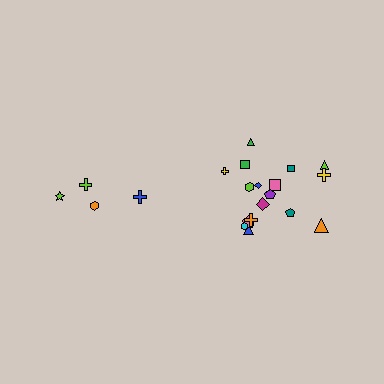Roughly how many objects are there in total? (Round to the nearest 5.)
Roughly 20 objects in total.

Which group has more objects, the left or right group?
The right group.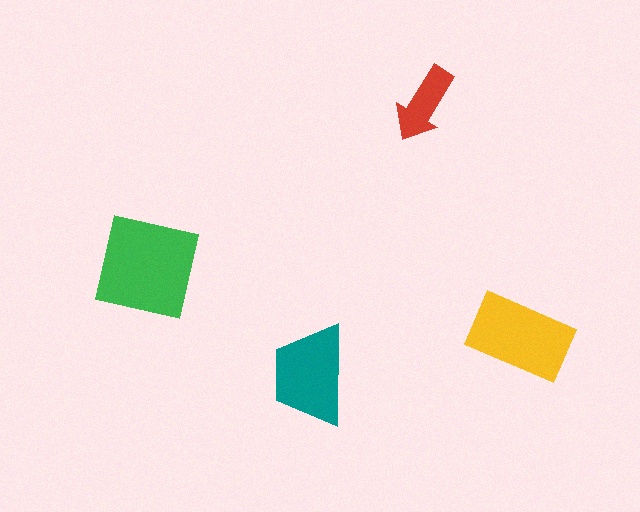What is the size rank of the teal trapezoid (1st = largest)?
3rd.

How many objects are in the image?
There are 4 objects in the image.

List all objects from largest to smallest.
The green square, the yellow rectangle, the teal trapezoid, the red arrow.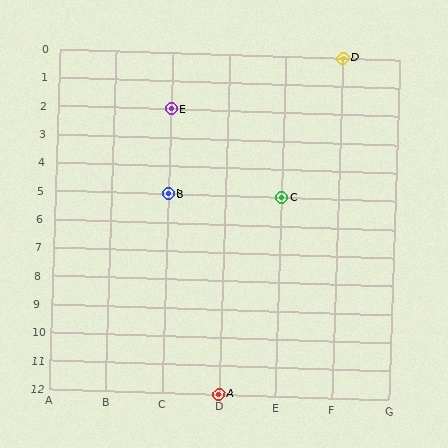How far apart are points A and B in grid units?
Points A and B are 1 column and 7 rows apart (about 7.1 grid units diagonally).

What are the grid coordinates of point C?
Point C is at grid coordinates (E, 5).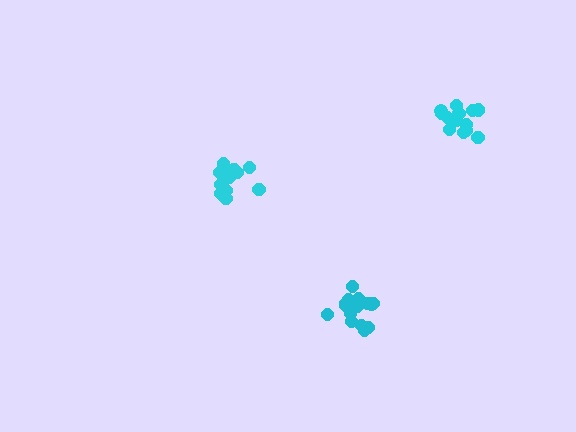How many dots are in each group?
Group 1: 16 dots, Group 2: 13 dots, Group 3: 14 dots (43 total).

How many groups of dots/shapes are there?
There are 3 groups.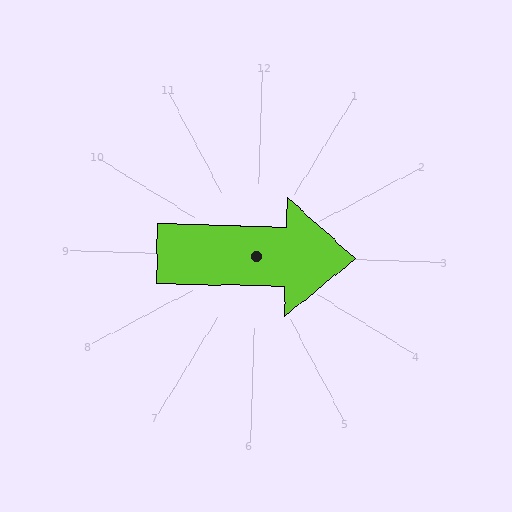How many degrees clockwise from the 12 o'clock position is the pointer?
Approximately 90 degrees.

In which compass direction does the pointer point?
East.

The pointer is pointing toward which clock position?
Roughly 3 o'clock.